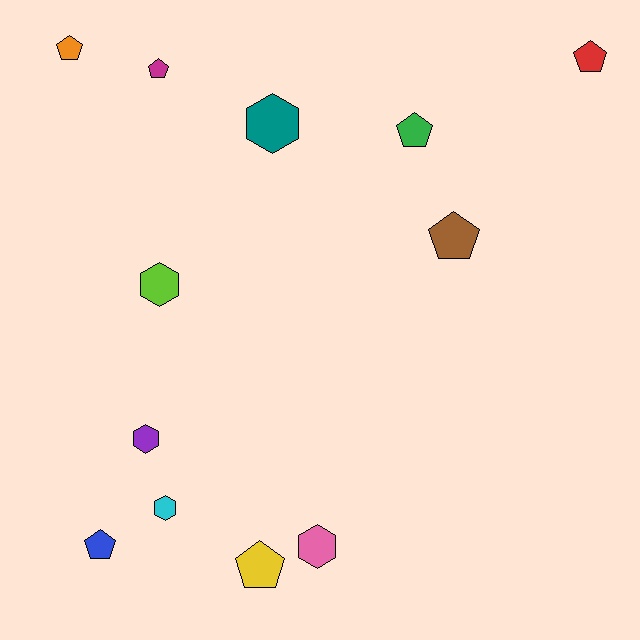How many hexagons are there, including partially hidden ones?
There are 5 hexagons.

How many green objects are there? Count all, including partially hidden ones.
There is 1 green object.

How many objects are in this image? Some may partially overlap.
There are 12 objects.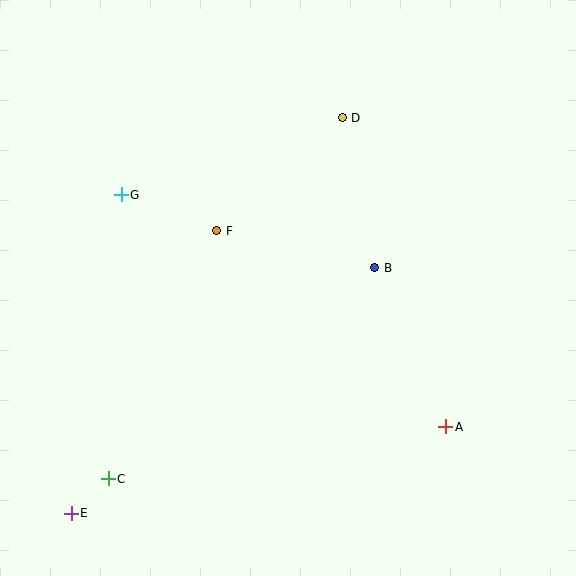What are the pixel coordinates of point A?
Point A is at (446, 427).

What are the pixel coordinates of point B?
Point B is at (375, 268).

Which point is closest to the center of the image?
Point B at (375, 268) is closest to the center.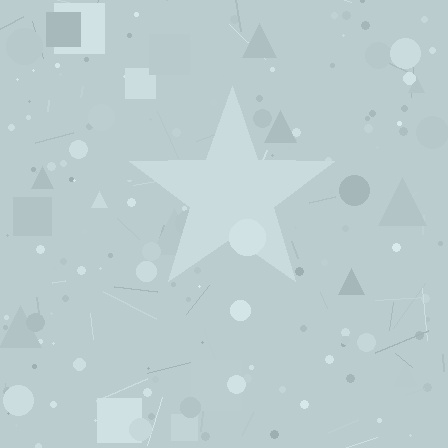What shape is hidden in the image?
A star is hidden in the image.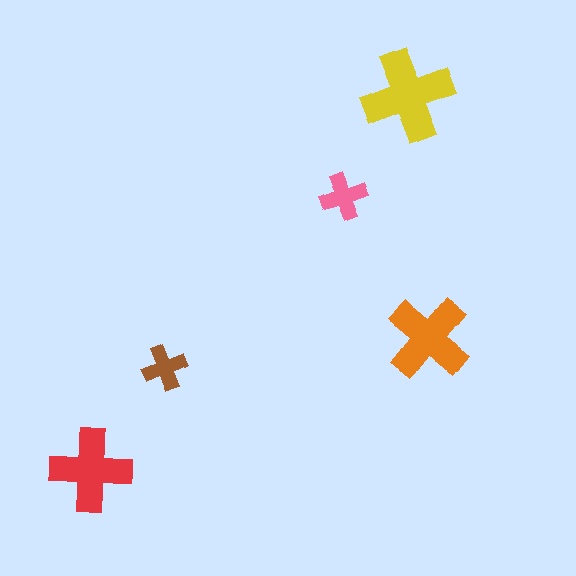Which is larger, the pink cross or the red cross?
The red one.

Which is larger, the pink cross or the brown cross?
The pink one.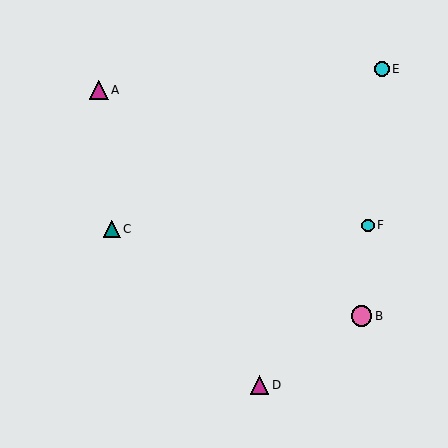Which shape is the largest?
The pink circle (labeled B) is the largest.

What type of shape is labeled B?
Shape B is a pink circle.